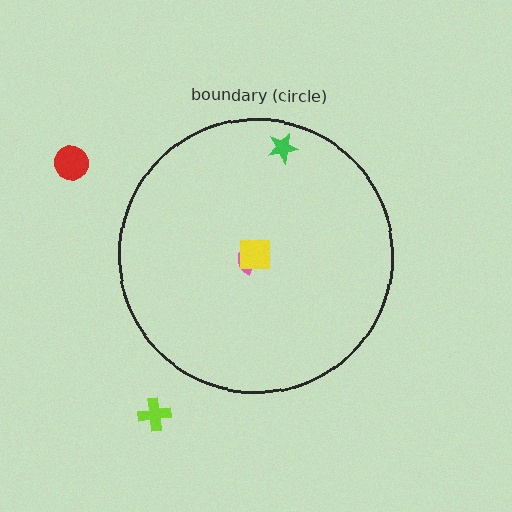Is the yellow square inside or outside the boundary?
Inside.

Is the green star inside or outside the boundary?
Inside.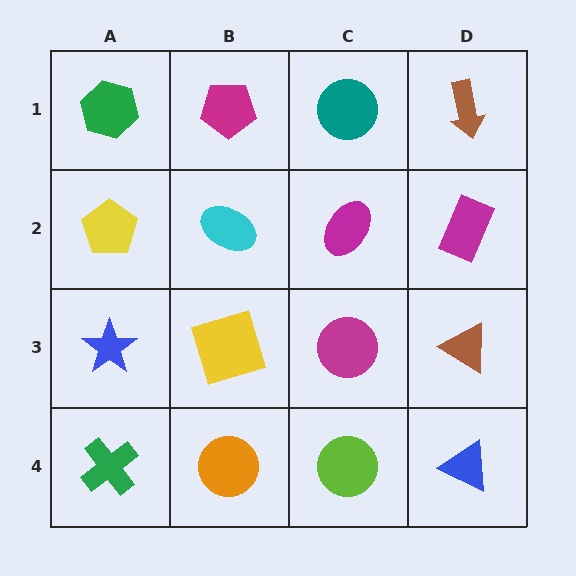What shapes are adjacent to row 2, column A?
A green hexagon (row 1, column A), a blue star (row 3, column A), a cyan ellipse (row 2, column B).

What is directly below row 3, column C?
A lime circle.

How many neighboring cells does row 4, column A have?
2.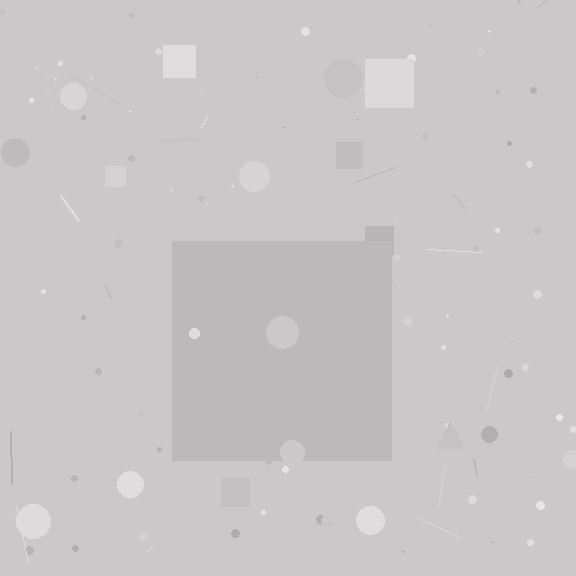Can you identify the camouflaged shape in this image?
The camouflaged shape is a square.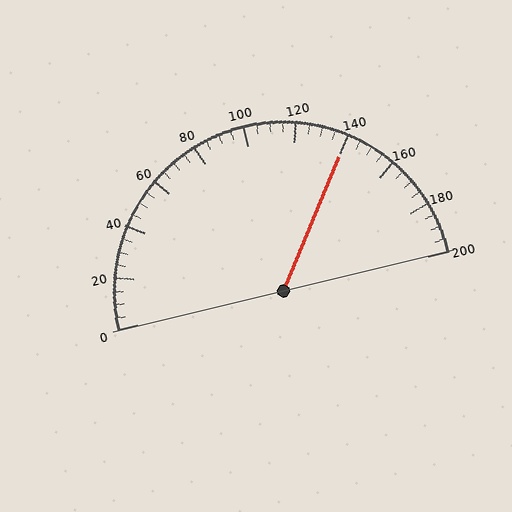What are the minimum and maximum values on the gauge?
The gauge ranges from 0 to 200.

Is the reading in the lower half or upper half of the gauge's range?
The reading is in the upper half of the range (0 to 200).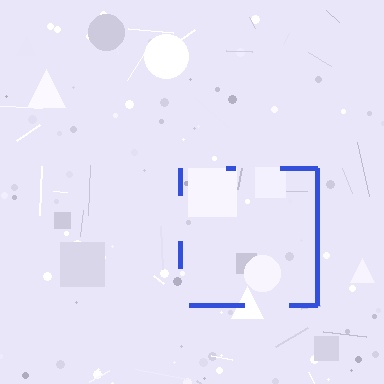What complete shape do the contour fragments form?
The contour fragments form a square.